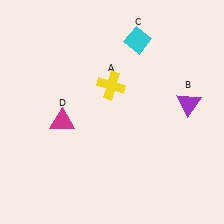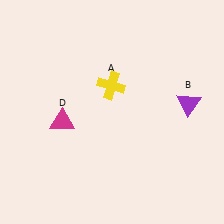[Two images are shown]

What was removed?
The cyan diamond (C) was removed in Image 2.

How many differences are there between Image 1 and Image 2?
There is 1 difference between the two images.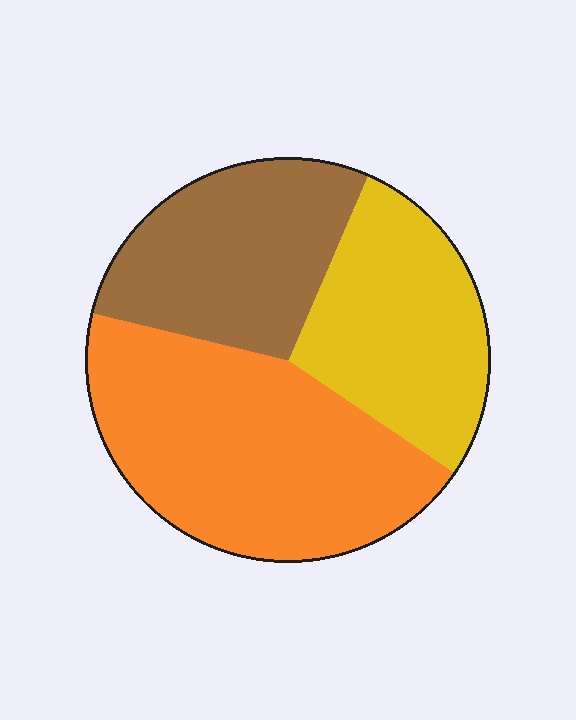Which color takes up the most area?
Orange, at roughly 45%.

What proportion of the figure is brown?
Brown covers 28% of the figure.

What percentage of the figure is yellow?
Yellow covers 28% of the figure.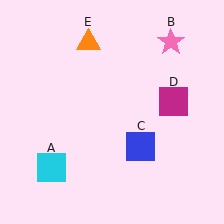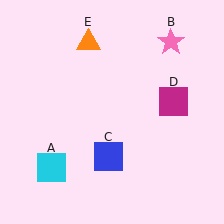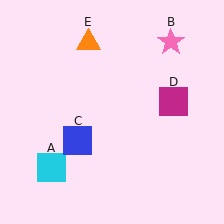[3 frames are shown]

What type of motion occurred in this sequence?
The blue square (object C) rotated clockwise around the center of the scene.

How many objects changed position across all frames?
1 object changed position: blue square (object C).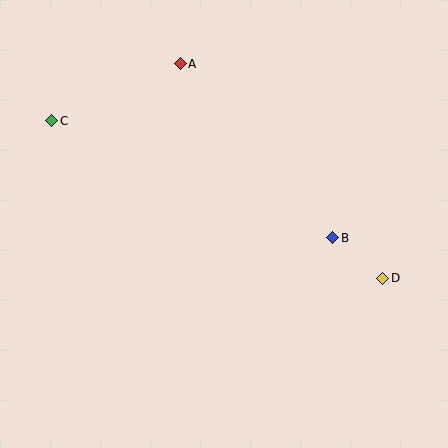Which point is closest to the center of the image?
Point B at (333, 238) is closest to the center.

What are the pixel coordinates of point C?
Point C is at (52, 121).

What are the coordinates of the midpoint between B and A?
The midpoint between B and A is at (257, 151).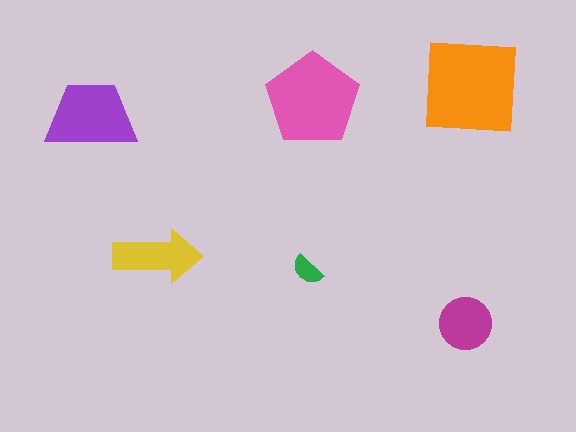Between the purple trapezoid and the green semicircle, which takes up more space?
The purple trapezoid.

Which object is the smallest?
The green semicircle.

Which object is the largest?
The orange square.